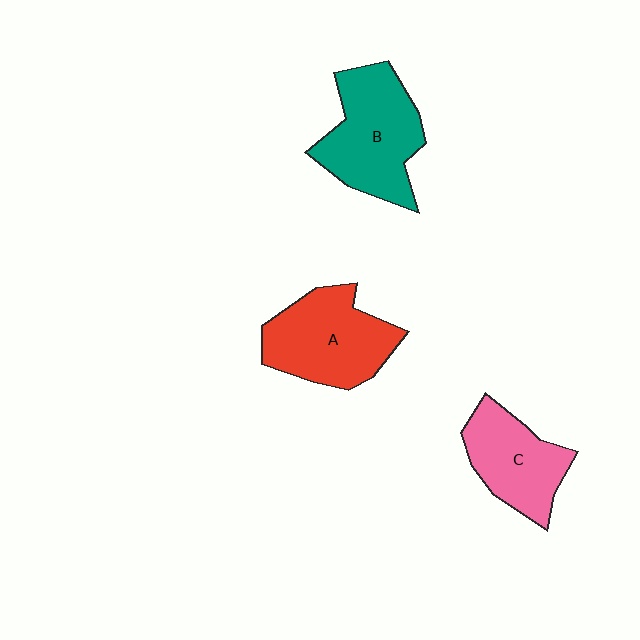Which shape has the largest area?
Shape B (teal).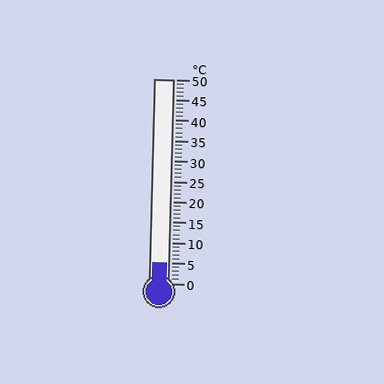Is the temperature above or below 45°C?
The temperature is below 45°C.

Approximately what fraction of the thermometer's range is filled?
The thermometer is filled to approximately 10% of its range.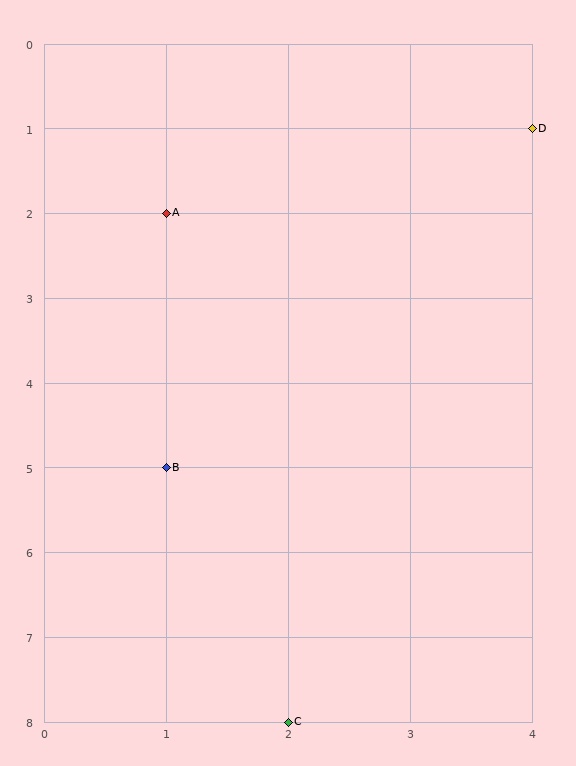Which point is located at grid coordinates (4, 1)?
Point D is at (4, 1).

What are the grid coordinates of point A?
Point A is at grid coordinates (1, 2).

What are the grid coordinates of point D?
Point D is at grid coordinates (4, 1).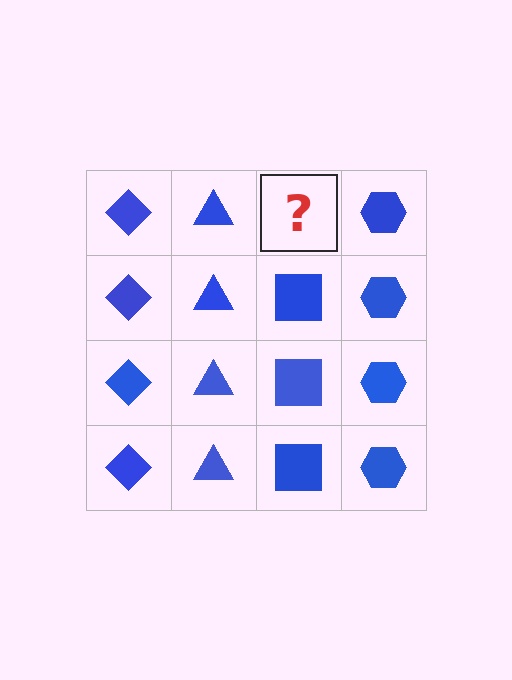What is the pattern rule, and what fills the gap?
The rule is that each column has a consistent shape. The gap should be filled with a blue square.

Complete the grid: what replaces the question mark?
The question mark should be replaced with a blue square.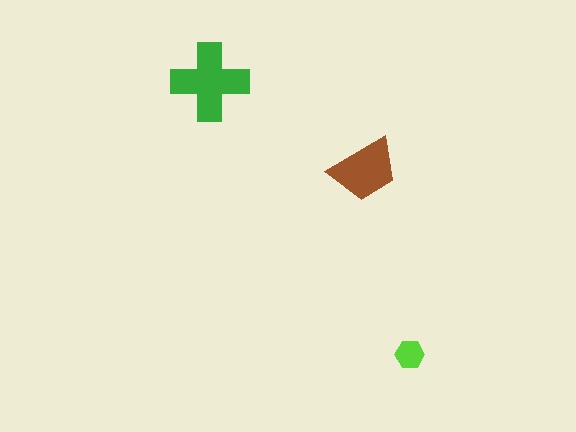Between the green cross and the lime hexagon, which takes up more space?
The green cross.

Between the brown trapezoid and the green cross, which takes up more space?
The green cross.